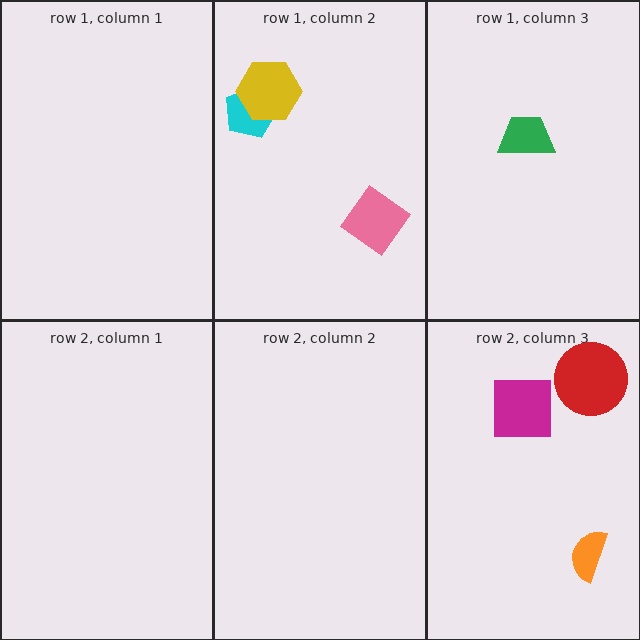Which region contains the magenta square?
The row 2, column 3 region.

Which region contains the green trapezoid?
The row 1, column 3 region.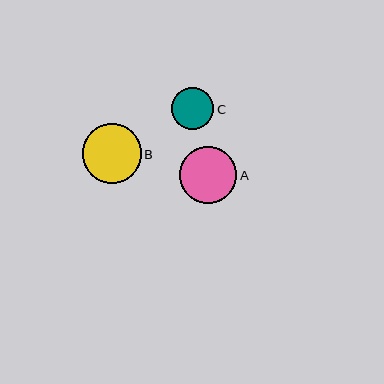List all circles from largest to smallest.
From largest to smallest: B, A, C.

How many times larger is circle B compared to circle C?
Circle B is approximately 1.4 times the size of circle C.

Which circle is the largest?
Circle B is the largest with a size of approximately 59 pixels.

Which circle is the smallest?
Circle C is the smallest with a size of approximately 42 pixels.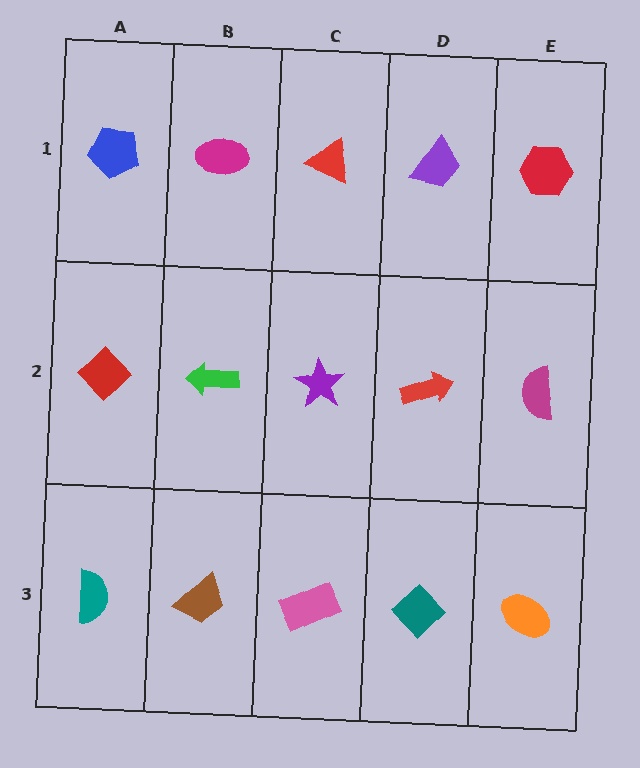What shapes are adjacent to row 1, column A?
A red diamond (row 2, column A), a magenta ellipse (row 1, column B).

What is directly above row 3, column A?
A red diamond.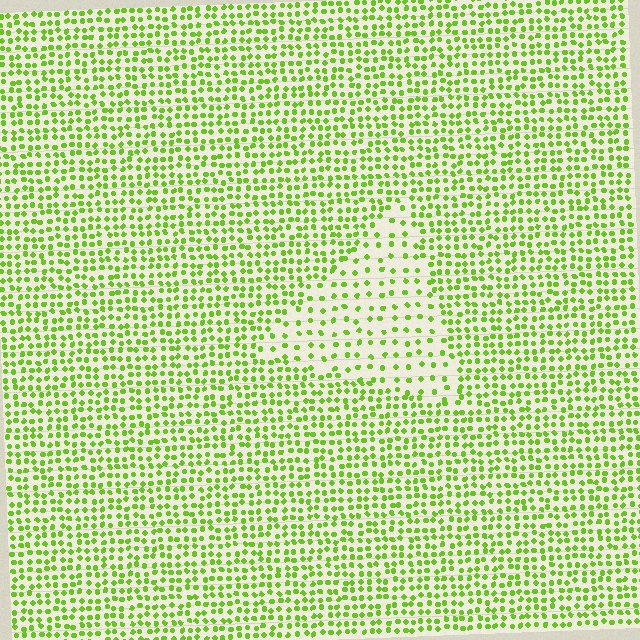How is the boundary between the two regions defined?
The boundary is defined by a change in element density (approximately 2.2x ratio). All elements are the same color, size, and shape.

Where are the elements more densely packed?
The elements are more densely packed outside the triangle boundary.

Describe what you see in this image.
The image contains small lime elements arranged at two different densities. A triangle-shaped region is visible where the elements are less densely packed than the surrounding area.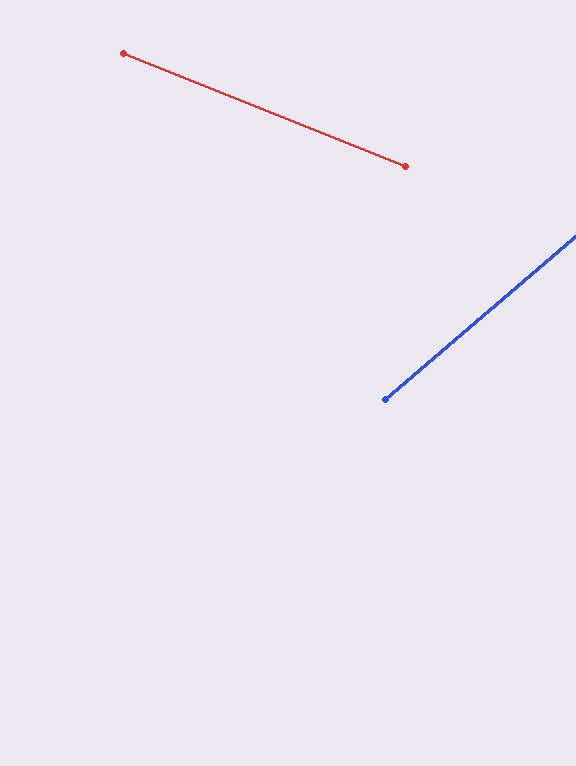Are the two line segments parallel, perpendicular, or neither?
Neither parallel nor perpendicular — they differ by about 62°.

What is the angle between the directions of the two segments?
Approximately 62 degrees.